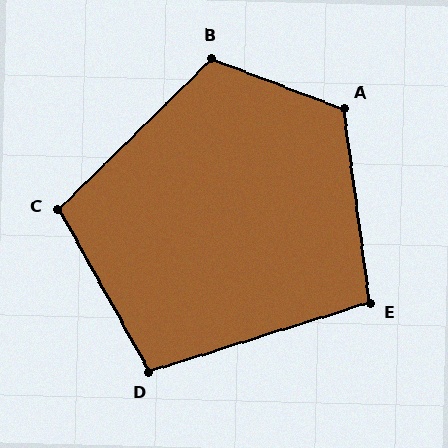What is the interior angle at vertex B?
Approximately 114 degrees (obtuse).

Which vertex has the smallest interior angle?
E, at approximately 100 degrees.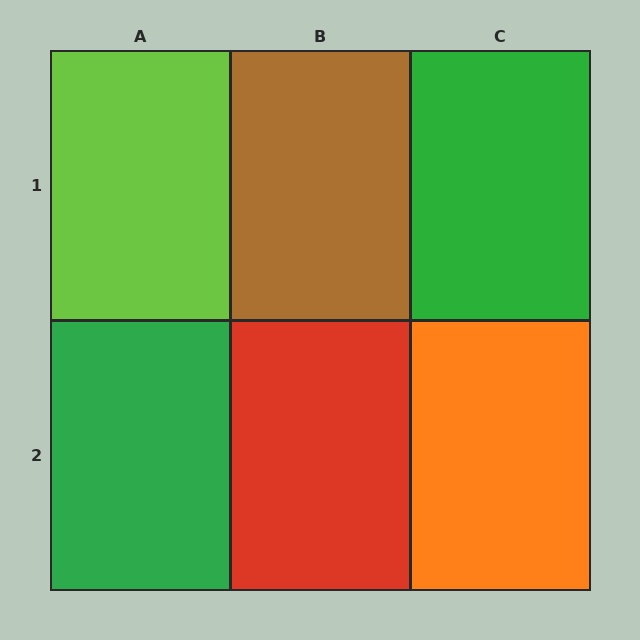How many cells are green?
2 cells are green.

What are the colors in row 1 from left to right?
Lime, brown, green.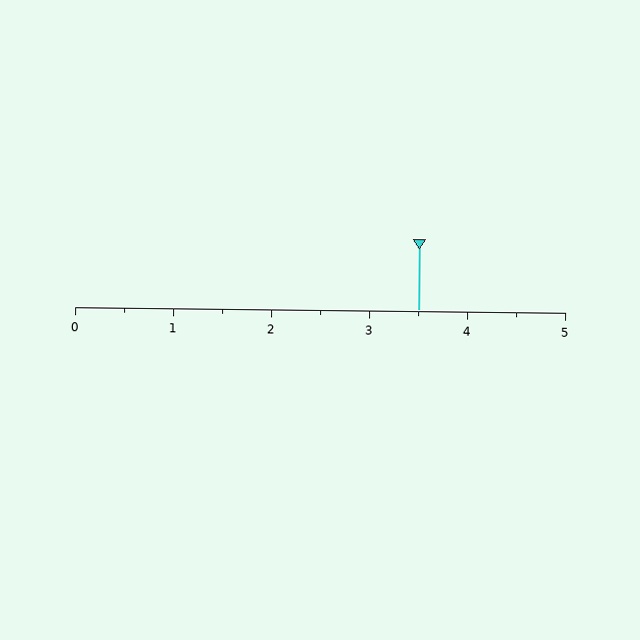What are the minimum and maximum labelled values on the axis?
The axis runs from 0 to 5.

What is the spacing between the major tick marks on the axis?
The major ticks are spaced 1 apart.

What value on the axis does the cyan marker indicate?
The marker indicates approximately 3.5.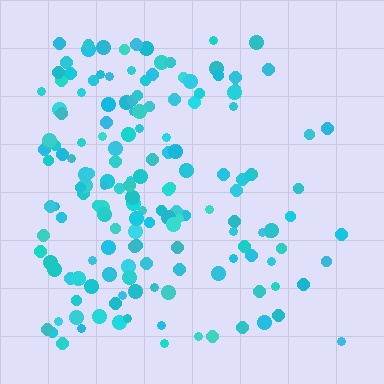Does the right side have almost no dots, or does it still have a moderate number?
Still a moderate number, just noticeably fewer than the left.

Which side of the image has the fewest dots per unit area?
The right.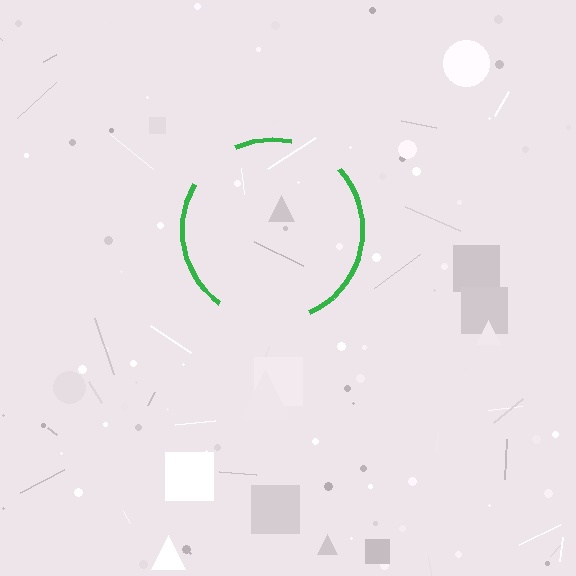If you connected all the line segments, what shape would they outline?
They would outline a circle.